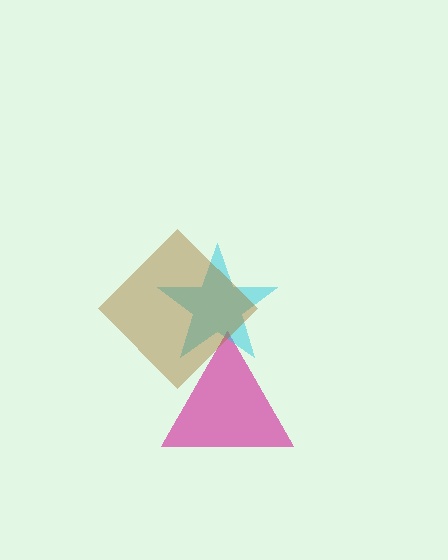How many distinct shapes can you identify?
There are 3 distinct shapes: a magenta triangle, a cyan star, a brown diamond.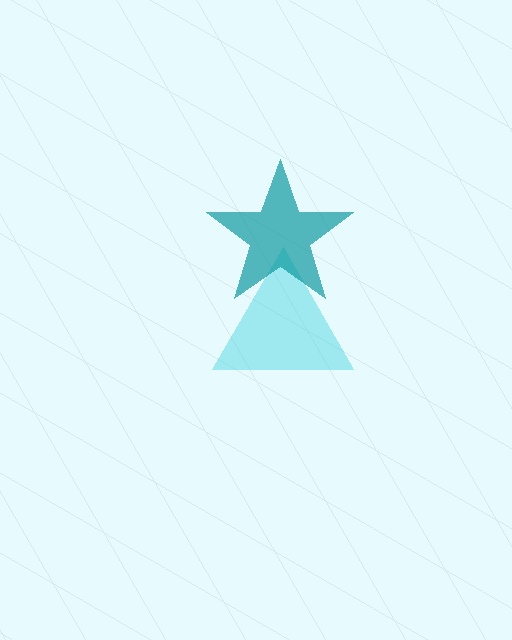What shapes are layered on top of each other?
The layered shapes are: a cyan triangle, a teal star.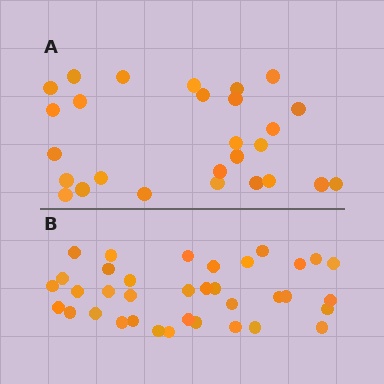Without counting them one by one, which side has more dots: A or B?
Region B (the bottom region) has more dots.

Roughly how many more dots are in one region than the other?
Region B has roughly 8 or so more dots than region A.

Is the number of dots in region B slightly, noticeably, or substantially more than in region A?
Region B has noticeably more, but not dramatically so. The ratio is roughly 1.3 to 1.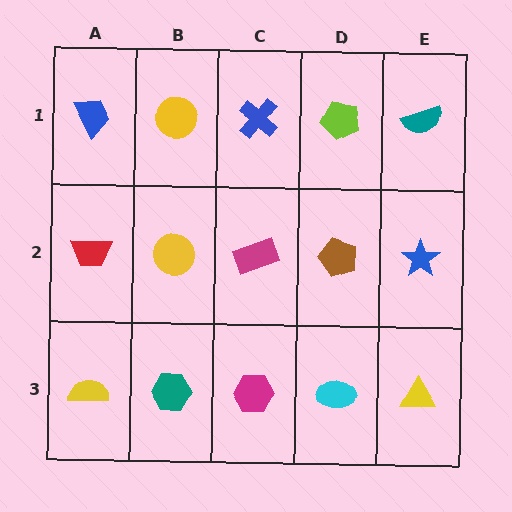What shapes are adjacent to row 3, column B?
A yellow circle (row 2, column B), a yellow semicircle (row 3, column A), a magenta hexagon (row 3, column C).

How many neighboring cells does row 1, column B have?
3.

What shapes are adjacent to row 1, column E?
A blue star (row 2, column E), a lime pentagon (row 1, column D).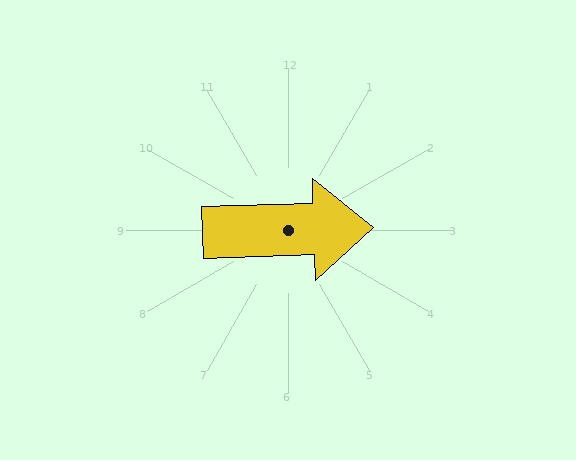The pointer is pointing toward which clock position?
Roughly 3 o'clock.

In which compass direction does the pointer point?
East.